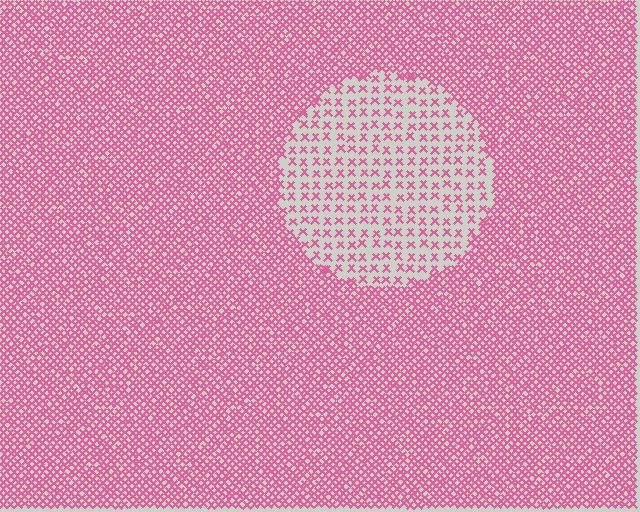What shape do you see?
I see a circle.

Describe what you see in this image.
The image contains small pink elements arranged at two different densities. A circle-shaped region is visible where the elements are less densely packed than the surrounding area.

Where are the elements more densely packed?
The elements are more densely packed outside the circle boundary.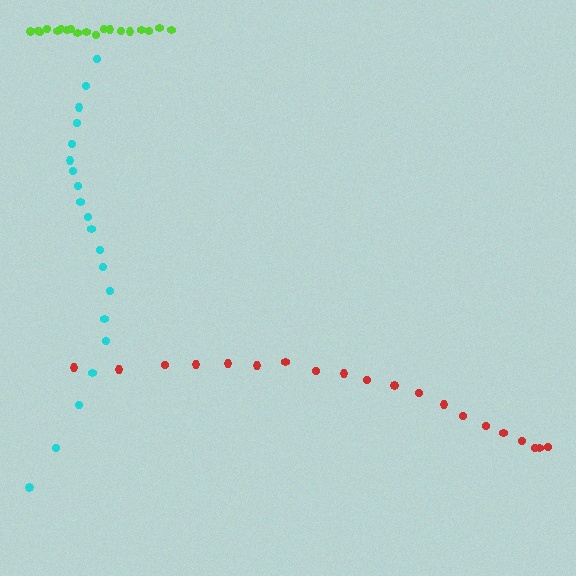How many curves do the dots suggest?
There are 3 distinct paths.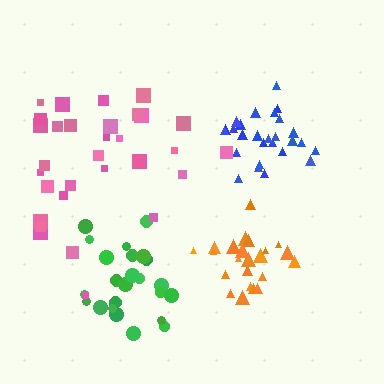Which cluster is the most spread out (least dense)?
Pink.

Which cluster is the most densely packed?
Blue.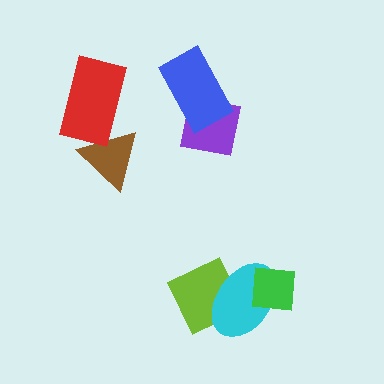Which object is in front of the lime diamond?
The cyan ellipse is in front of the lime diamond.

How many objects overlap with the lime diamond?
1 object overlaps with the lime diamond.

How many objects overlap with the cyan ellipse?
2 objects overlap with the cyan ellipse.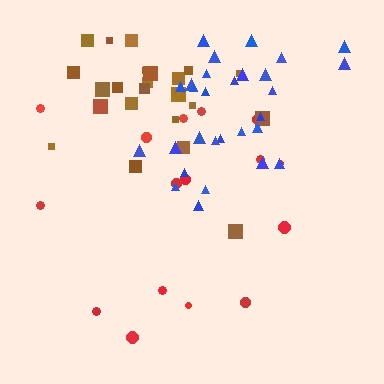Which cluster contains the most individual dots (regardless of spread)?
Blue (29).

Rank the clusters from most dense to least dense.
blue, brown, red.